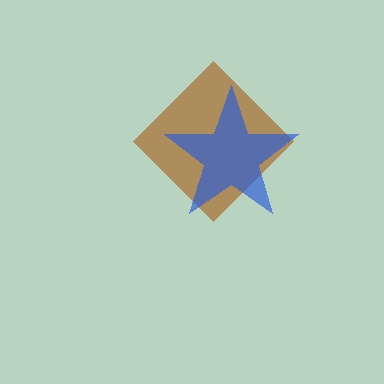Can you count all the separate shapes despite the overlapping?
Yes, there are 2 separate shapes.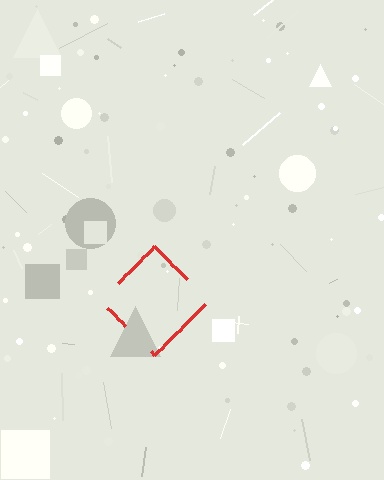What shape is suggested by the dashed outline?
The dashed outline suggests a diamond.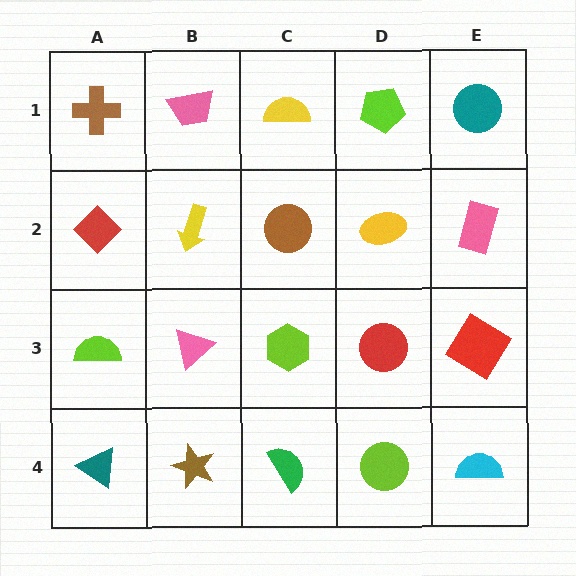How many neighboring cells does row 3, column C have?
4.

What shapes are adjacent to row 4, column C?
A lime hexagon (row 3, column C), a brown star (row 4, column B), a lime circle (row 4, column D).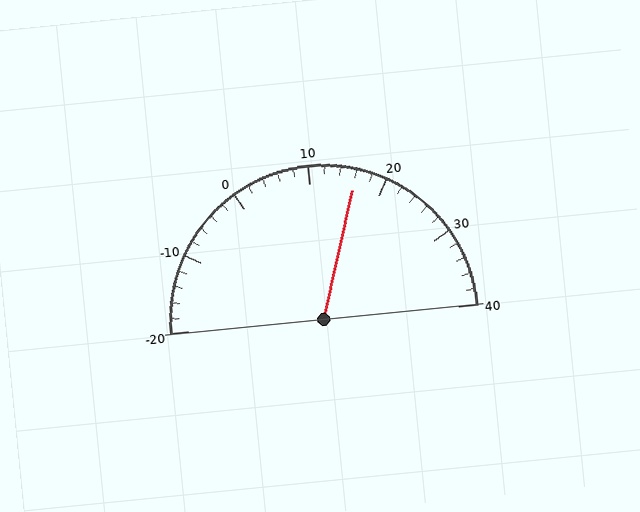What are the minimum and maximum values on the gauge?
The gauge ranges from -20 to 40.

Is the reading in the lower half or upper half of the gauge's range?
The reading is in the upper half of the range (-20 to 40).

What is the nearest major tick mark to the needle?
The nearest major tick mark is 20.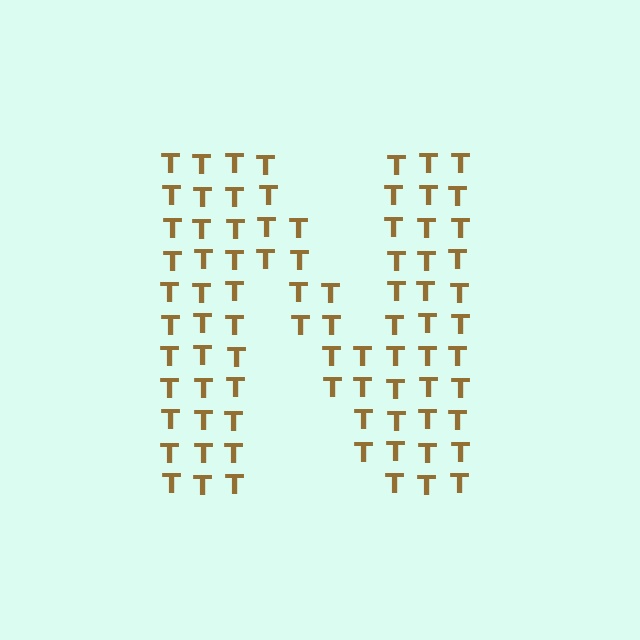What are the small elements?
The small elements are letter T's.